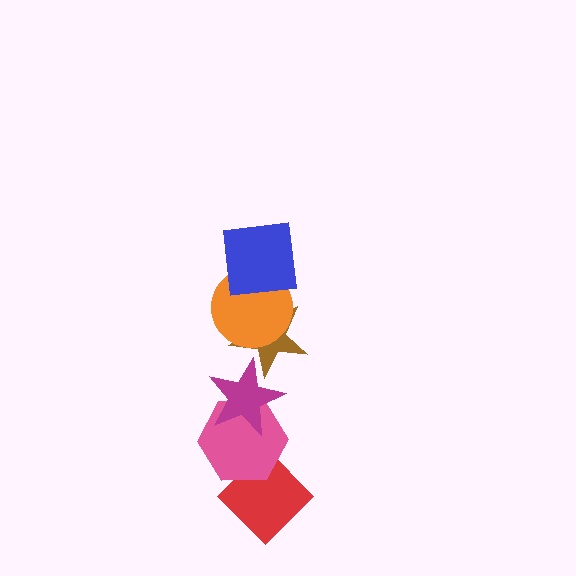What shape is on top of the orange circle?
The blue square is on top of the orange circle.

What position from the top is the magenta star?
The magenta star is 4th from the top.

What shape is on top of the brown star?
The orange circle is on top of the brown star.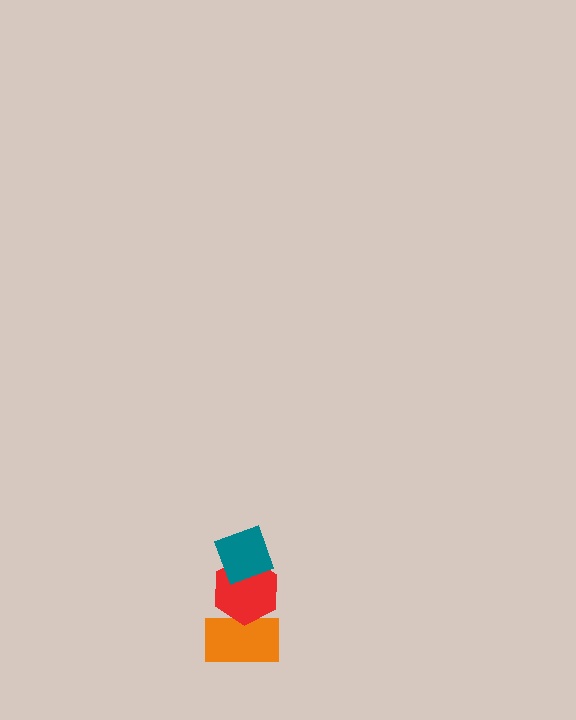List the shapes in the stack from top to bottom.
From top to bottom: the teal diamond, the red hexagon, the orange rectangle.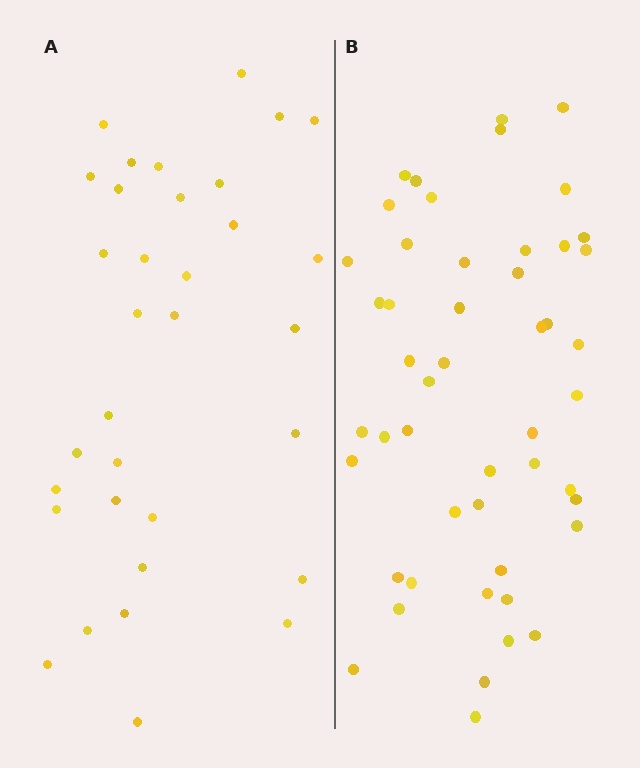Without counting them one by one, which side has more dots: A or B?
Region B (the right region) has more dots.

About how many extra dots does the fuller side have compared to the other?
Region B has approximately 15 more dots than region A.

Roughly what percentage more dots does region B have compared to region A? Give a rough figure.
About 50% more.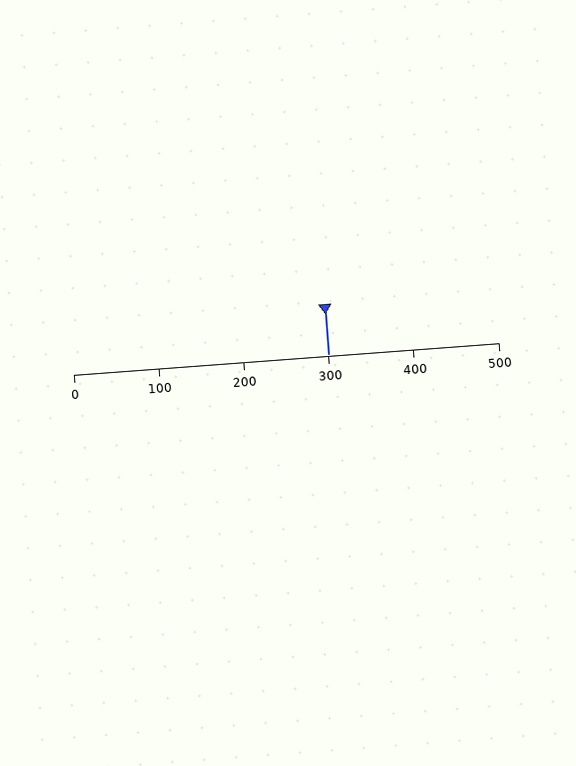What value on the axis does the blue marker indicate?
The marker indicates approximately 300.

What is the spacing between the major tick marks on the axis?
The major ticks are spaced 100 apart.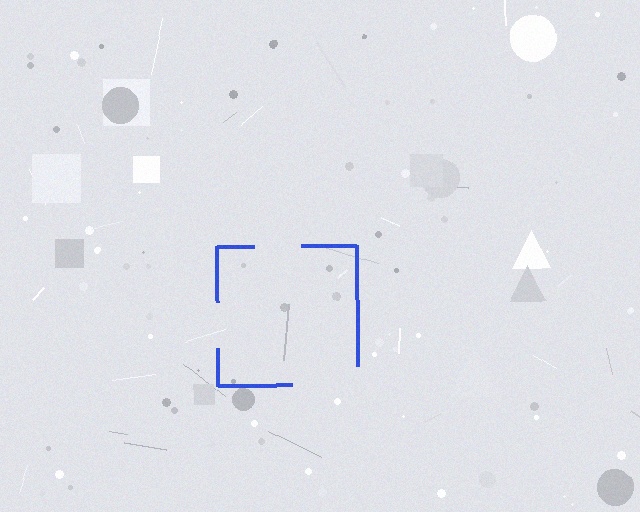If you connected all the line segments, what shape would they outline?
They would outline a square.